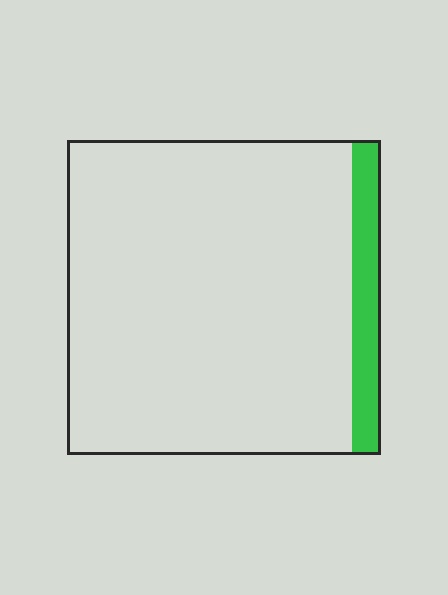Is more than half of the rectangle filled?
No.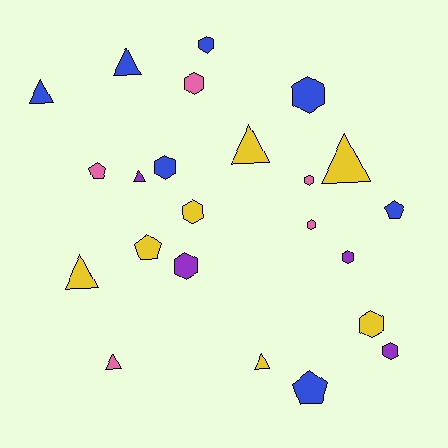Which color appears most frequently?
Yellow, with 7 objects.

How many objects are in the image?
There are 23 objects.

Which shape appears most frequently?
Hexagon, with 11 objects.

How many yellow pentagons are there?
There is 1 yellow pentagon.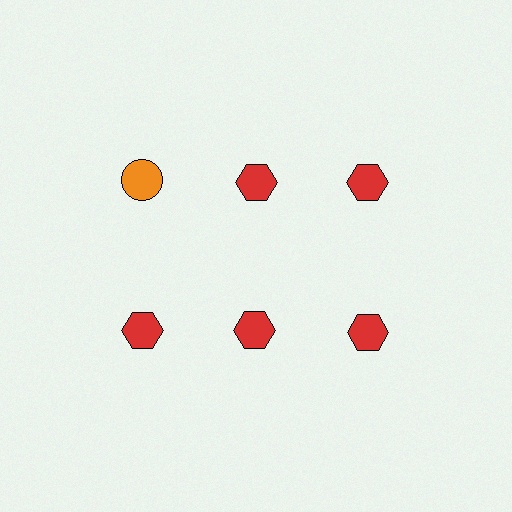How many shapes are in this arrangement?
There are 6 shapes arranged in a grid pattern.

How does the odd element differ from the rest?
It differs in both color (orange instead of red) and shape (circle instead of hexagon).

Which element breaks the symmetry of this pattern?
The orange circle in the top row, leftmost column breaks the symmetry. All other shapes are red hexagons.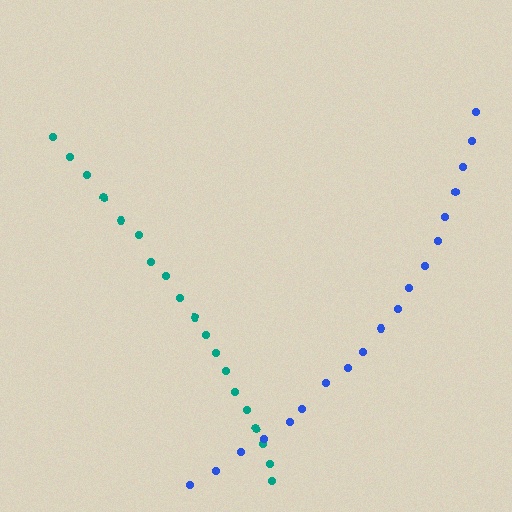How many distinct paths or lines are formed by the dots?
There are 2 distinct paths.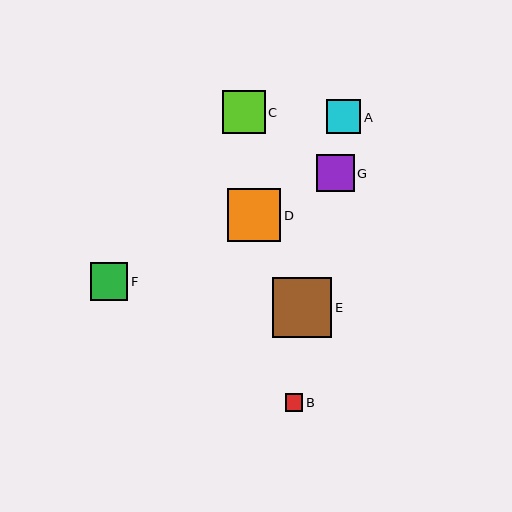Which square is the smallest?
Square B is the smallest with a size of approximately 18 pixels.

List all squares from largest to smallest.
From largest to smallest: E, D, C, F, G, A, B.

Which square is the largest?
Square E is the largest with a size of approximately 60 pixels.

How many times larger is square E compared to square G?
Square E is approximately 1.6 times the size of square G.